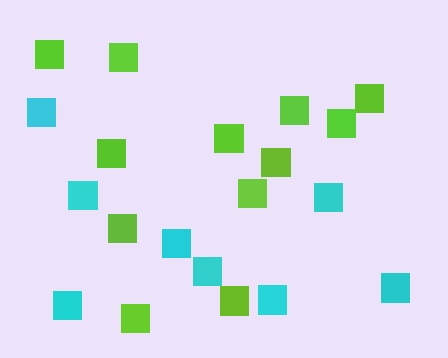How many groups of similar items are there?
There are 2 groups: one group of lime squares (12) and one group of cyan squares (8).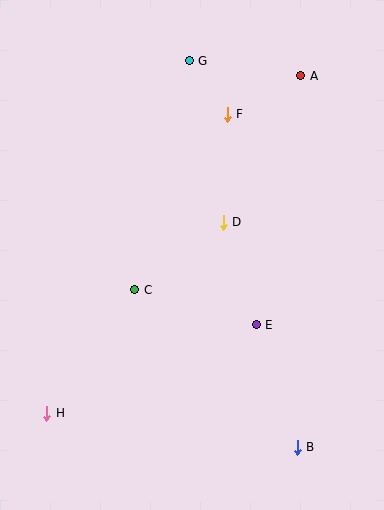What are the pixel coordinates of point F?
Point F is at (227, 114).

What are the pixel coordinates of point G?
Point G is at (189, 61).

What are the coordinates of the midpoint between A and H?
The midpoint between A and H is at (174, 244).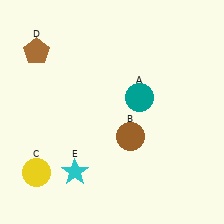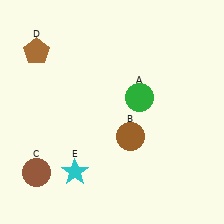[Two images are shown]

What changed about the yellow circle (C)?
In Image 1, C is yellow. In Image 2, it changed to brown.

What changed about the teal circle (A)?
In Image 1, A is teal. In Image 2, it changed to green.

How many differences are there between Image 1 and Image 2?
There are 2 differences between the two images.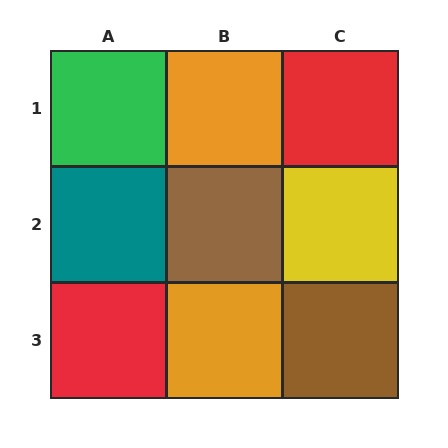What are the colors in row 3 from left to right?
Red, orange, brown.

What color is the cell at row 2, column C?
Yellow.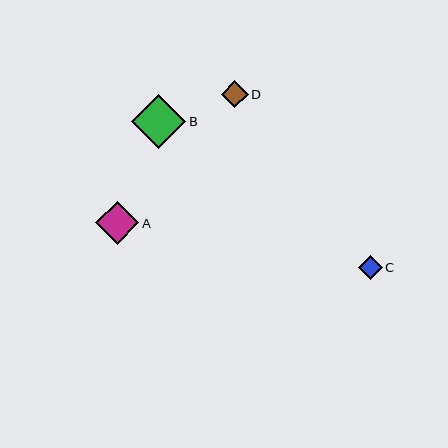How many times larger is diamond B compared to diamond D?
Diamond B is approximately 2.0 times the size of diamond D.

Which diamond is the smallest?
Diamond C is the smallest with a size of approximately 24 pixels.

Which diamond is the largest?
Diamond B is the largest with a size of approximately 54 pixels.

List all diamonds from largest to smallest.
From largest to smallest: B, A, D, C.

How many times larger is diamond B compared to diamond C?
Diamond B is approximately 2.2 times the size of diamond C.